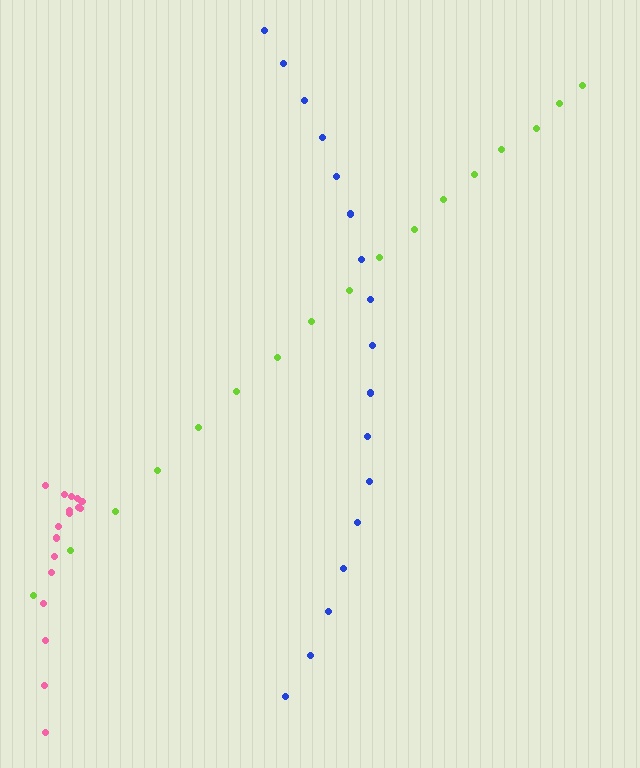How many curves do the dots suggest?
There are 3 distinct paths.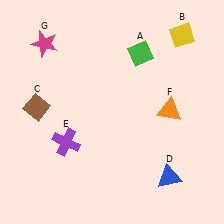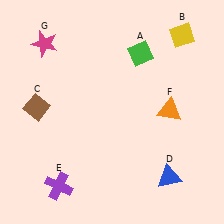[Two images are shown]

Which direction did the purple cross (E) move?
The purple cross (E) moved down.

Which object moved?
The purple cross (E) moved down.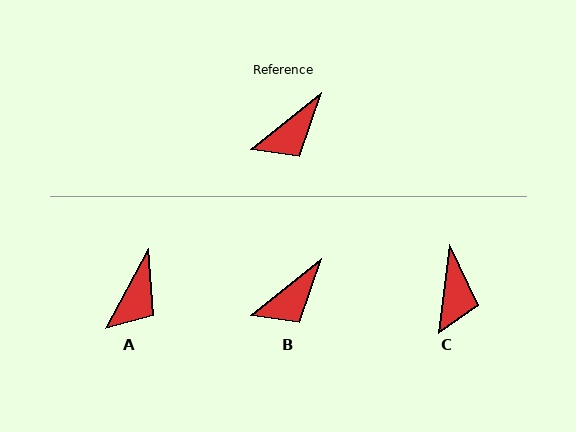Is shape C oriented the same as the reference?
No, it is off by about 44 degrees.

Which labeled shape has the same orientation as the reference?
B.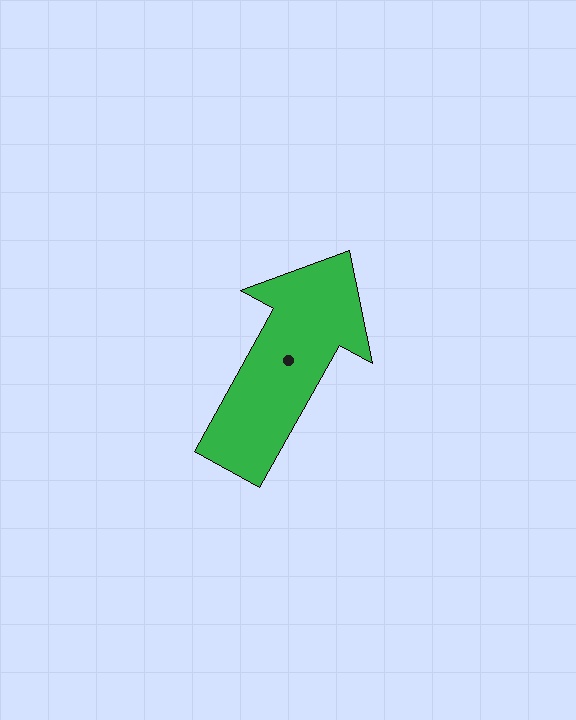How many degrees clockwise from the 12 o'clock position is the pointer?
Approximately 29 degrees.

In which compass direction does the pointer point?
Northeast.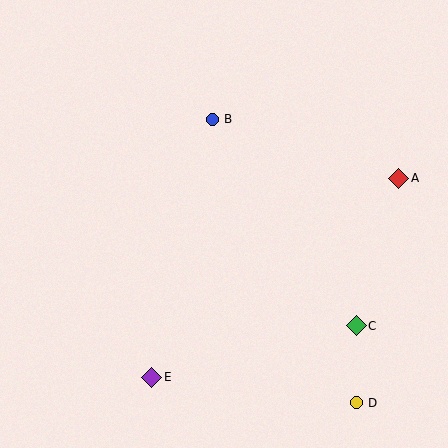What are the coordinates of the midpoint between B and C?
The midpoint between B and C is at (284, 222).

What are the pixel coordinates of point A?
Point A is at (399, 178).